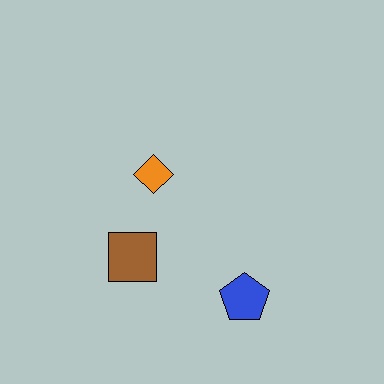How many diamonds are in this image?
There is 1 diamond.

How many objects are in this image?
There are 3 objects.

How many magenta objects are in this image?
There are no magenta objects.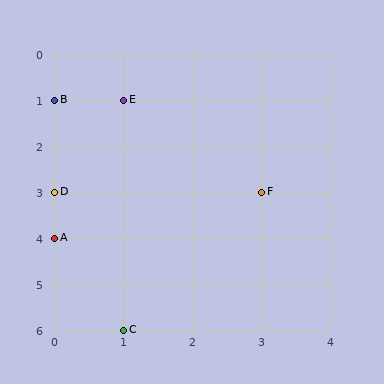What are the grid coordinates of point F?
Point F is at grid coordinates (3, 3).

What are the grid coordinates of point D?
Point D is at grid coordinates (0, 3).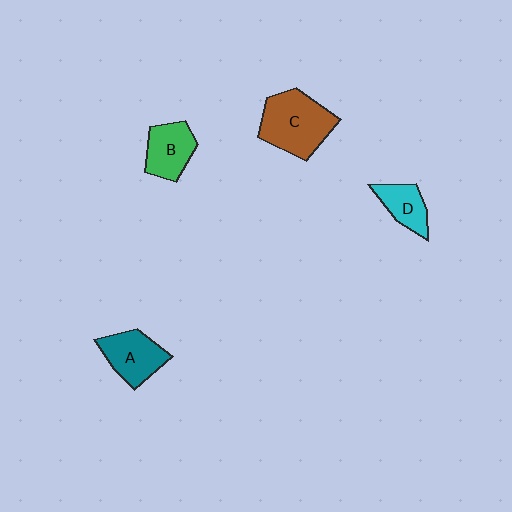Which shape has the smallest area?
Shape D (cyan).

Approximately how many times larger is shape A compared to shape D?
Approximately 1.4 times.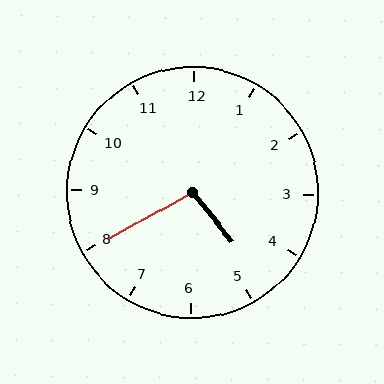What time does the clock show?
4:40.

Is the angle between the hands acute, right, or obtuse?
It is obtuse.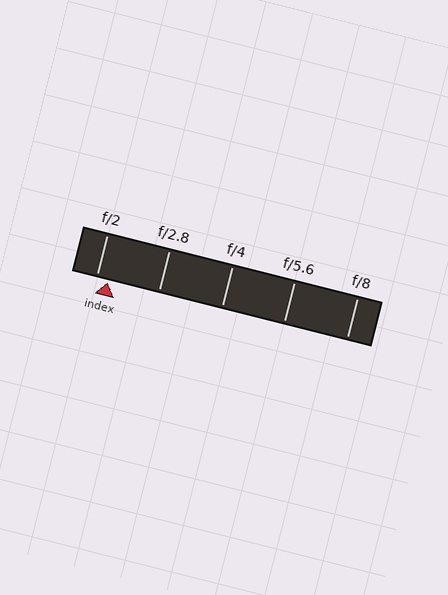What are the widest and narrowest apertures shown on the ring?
The widest aperture shown is f/2 and the narrowest is f/8.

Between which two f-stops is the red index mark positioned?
The index mark is between f/2 and f/2.8.